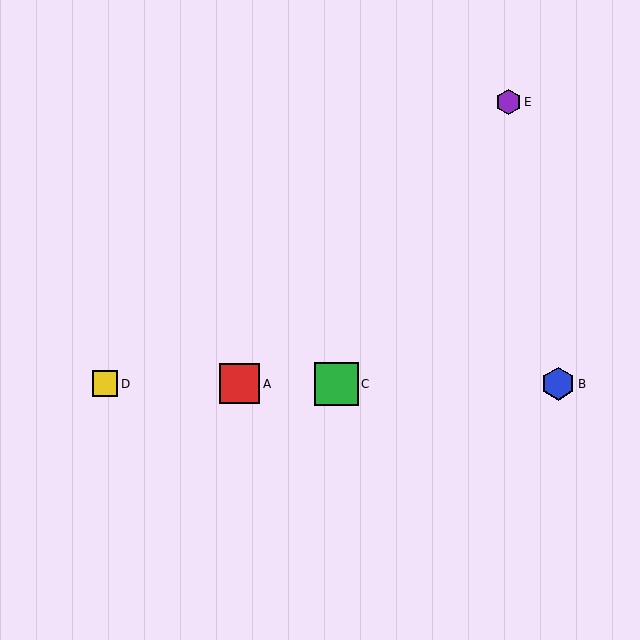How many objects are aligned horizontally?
4 objects (A, B, C, D) are aligned horizontally.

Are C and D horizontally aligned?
Yes, both are at y≈384.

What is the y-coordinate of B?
Object B is at y≈384.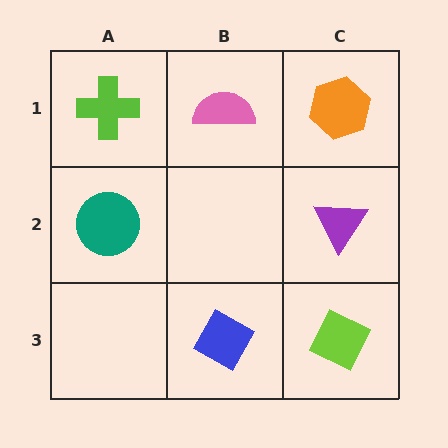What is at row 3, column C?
A lime diamond.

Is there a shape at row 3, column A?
No, that cell is empty.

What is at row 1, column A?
A lime cross.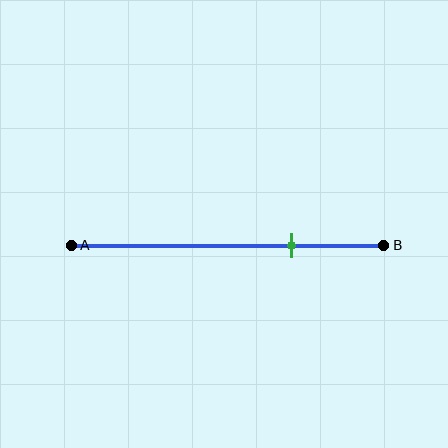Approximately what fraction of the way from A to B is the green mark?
The green mark is approximately 70% of the way from A to B.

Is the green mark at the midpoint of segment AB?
No, the mark is at about 70% from A, not at the 50% midpoint.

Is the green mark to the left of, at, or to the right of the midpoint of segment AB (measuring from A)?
The green mark is to the right of the midpoint of segment AB.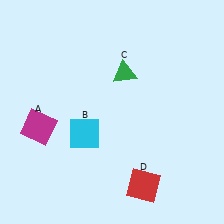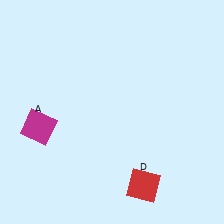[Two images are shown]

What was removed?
The green triangle (C), the cyan square (B) were removed in Image 2.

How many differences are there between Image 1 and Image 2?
There are 2 differences between the two images.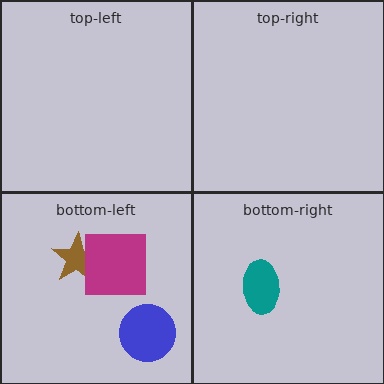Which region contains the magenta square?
The bottom-left region.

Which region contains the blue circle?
The bottom-left region.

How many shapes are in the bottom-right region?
1.